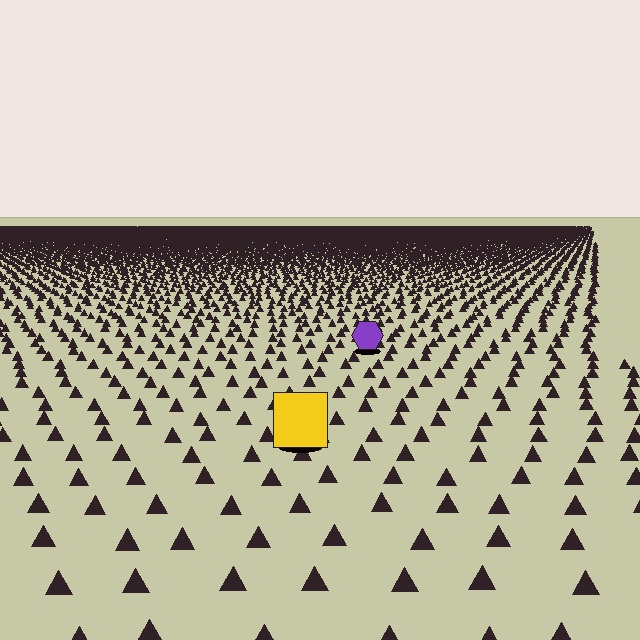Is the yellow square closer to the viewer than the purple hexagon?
Yes. The yellow square is closer — you can tell from the texture gradient: the ground texture is coarser near it.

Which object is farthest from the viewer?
The purple hexagon is farthest from the viewer. It appears smaller and the ground texture around it is denser.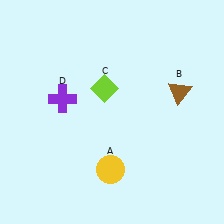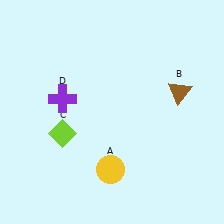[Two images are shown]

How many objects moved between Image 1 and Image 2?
1 object moved between the two images.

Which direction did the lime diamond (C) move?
The lime diamond (C) moved down.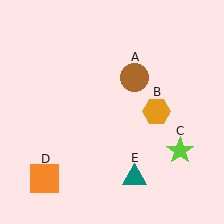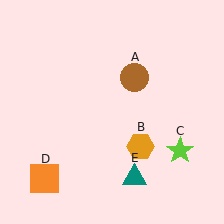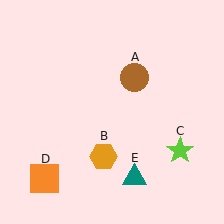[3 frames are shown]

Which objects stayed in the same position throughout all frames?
Brown circle (object A) and lime star (object C) and orange square (object D) and teal triangle (object E) remained stationary.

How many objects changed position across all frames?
1 object changed position: orange hexagon (object B).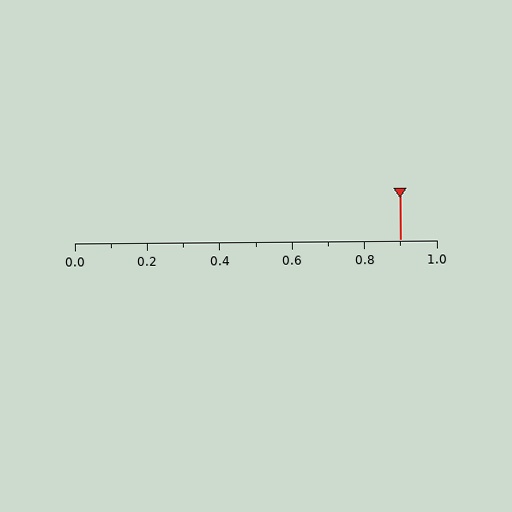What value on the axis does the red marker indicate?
The marker indicates approximately 0.9.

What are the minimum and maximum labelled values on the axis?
The axis runs from 0.0 to 1.0.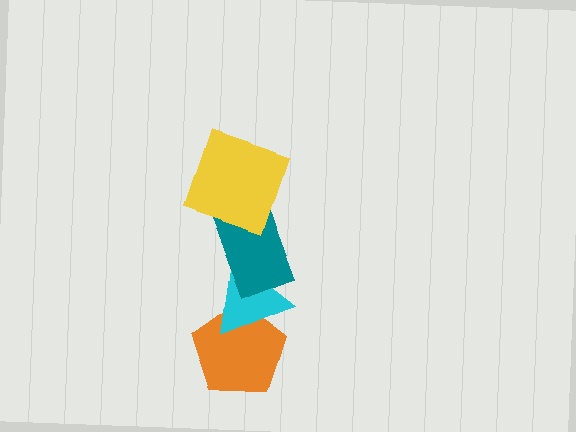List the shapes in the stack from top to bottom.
From top to bottom: the yellow square, the teal rectangle, the cyan triangle, the orange pentagon.